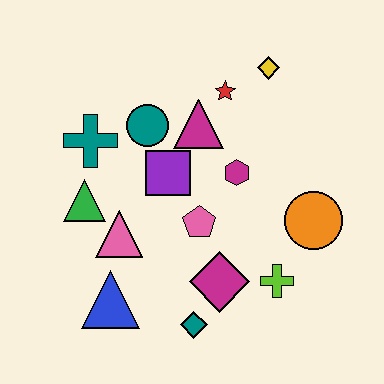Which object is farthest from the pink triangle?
The yellow diamond is farthest from the pink triangle.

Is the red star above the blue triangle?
Yes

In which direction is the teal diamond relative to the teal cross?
The teal diamond is below the teal cross.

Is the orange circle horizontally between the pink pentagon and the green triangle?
No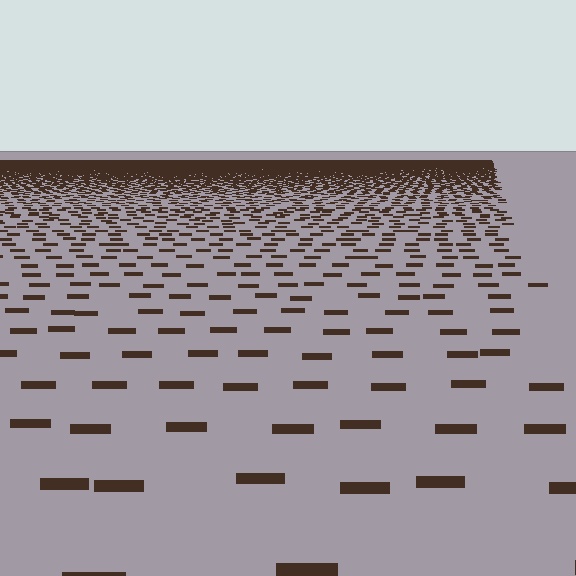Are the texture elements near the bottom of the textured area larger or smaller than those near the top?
Larger. Near the bottom, elements are closer to the viewer and appear at a bigger on-screen size.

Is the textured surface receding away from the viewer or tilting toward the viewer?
The surface is receding away from the viewer. Texture elements get smaller and denser toward the top.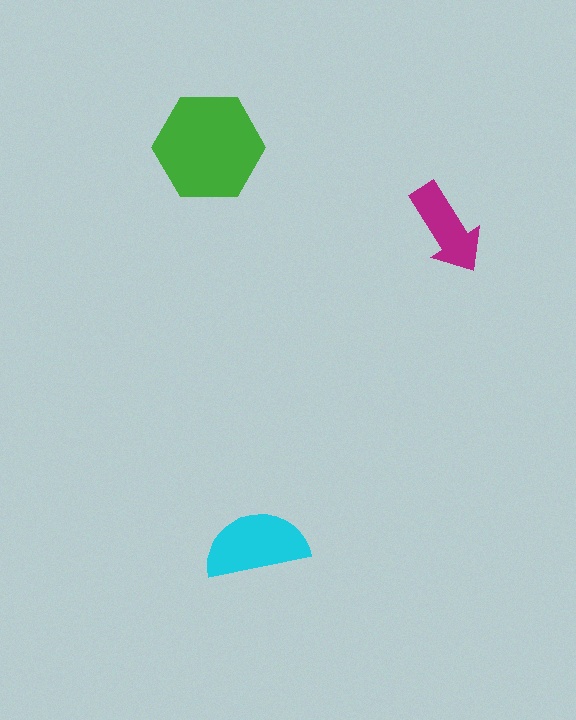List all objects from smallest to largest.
The magenta arrow, the cyan semicircle, the green hexagon.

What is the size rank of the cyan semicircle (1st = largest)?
2nd.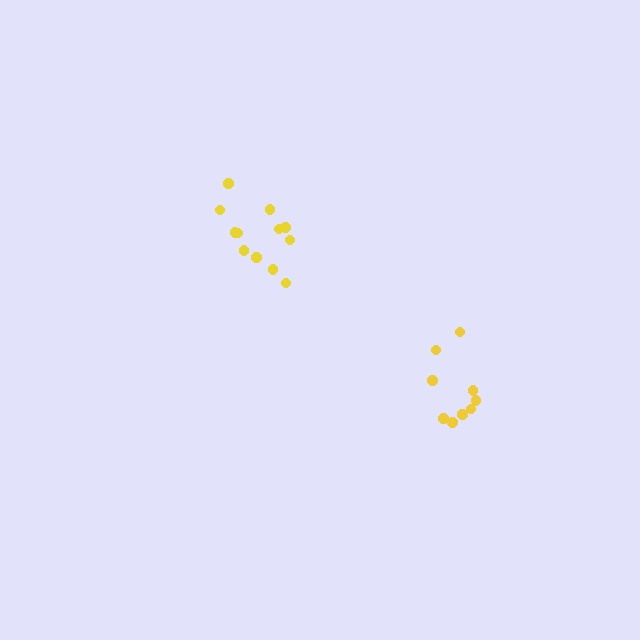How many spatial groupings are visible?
There are 2 spatial groupings.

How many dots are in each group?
Group 1: 12 dots, Group 2: 9 dots (21 total).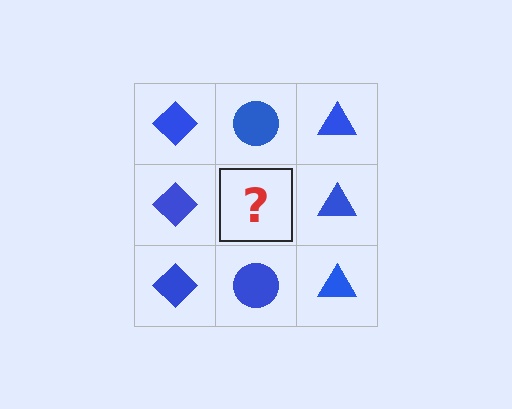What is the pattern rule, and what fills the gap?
The rule is that each column has a consistent shape. The gap should be filled with a blue circle.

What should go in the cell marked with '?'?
The missing cell should contain a blue circle.